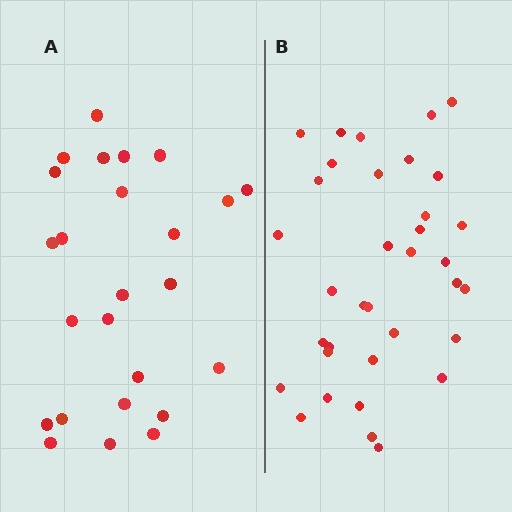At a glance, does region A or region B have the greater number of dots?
Region B (the right region) has more dots.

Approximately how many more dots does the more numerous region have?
Region B has roughly 10 or so more dots than region A.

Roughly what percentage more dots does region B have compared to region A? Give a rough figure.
About 40% more.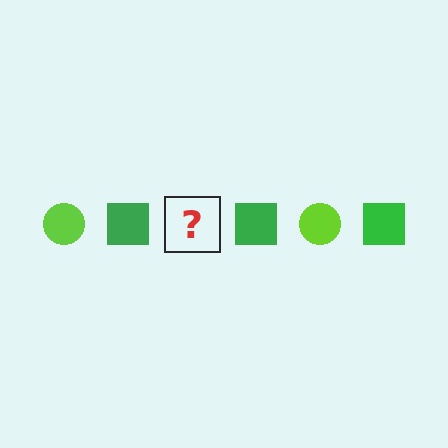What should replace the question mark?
The question mark should be replaced with a lime circle.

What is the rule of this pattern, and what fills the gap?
The rule is that the pattern alternates between lime circle and green square. The gap should be filled with a lime circle.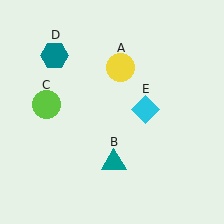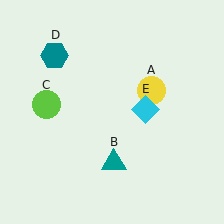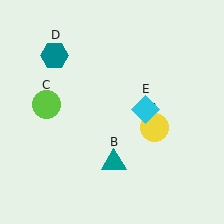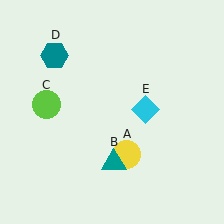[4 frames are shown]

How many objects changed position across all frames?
1 object changed position: yellow circle (object A).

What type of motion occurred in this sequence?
The yellow circle (object A) rotated clockwise around the center of the scene.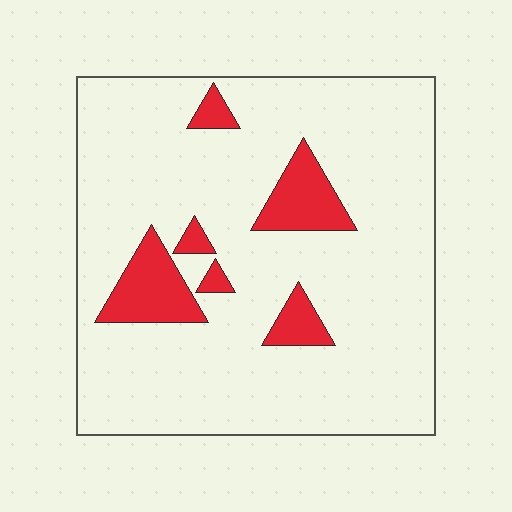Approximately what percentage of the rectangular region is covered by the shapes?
Approximately 15%.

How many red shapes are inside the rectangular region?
6.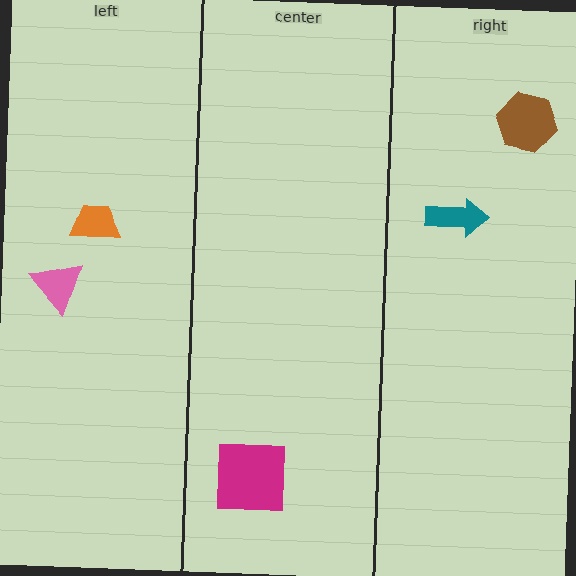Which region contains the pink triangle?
The left region.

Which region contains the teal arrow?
The right region.